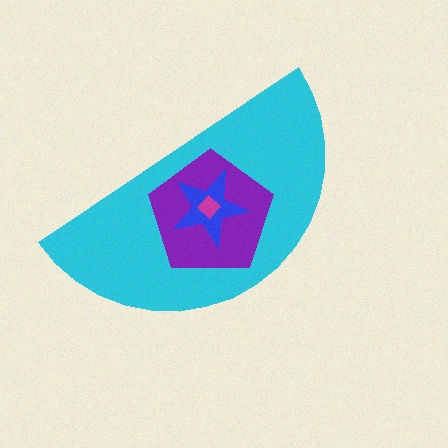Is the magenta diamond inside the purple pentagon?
Yes.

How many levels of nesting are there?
4.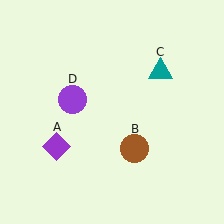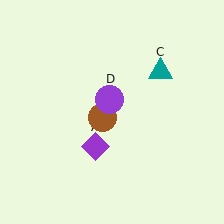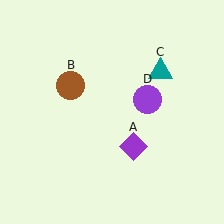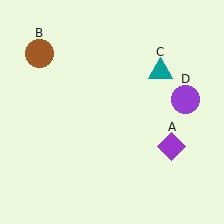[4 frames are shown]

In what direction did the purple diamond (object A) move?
The purple diamond (object A) moved right.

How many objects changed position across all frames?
3 objects changed position: purple diamond (object A), brown circle (object B), purple circle (object D).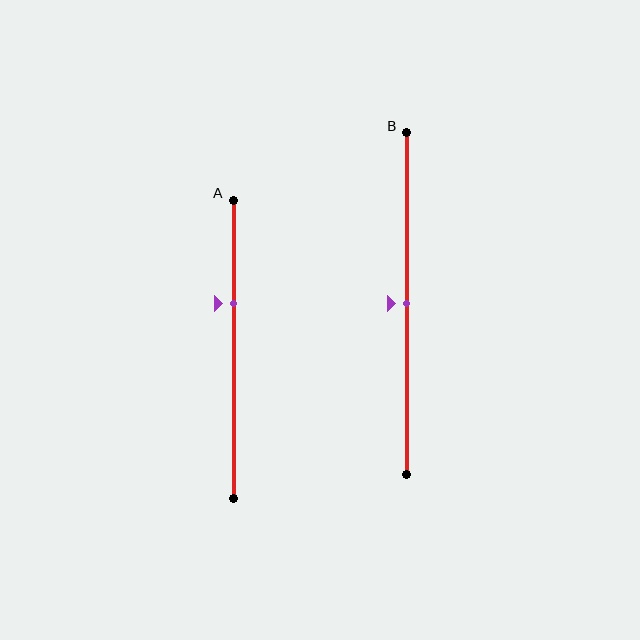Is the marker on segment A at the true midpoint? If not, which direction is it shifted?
No, the marker on segment A is shifted upward by about 15% of the segment length.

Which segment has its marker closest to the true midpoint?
Segment B has its marker closest to the true midpoint.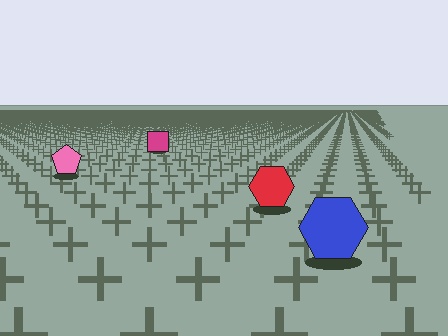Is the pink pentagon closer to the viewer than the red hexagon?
No. The red hexagon is closer — you can tell from the texture gradient: the ground texture is coarser near it.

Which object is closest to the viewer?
The blue hexagon is closest. The texture marks near it are larger and more spread out.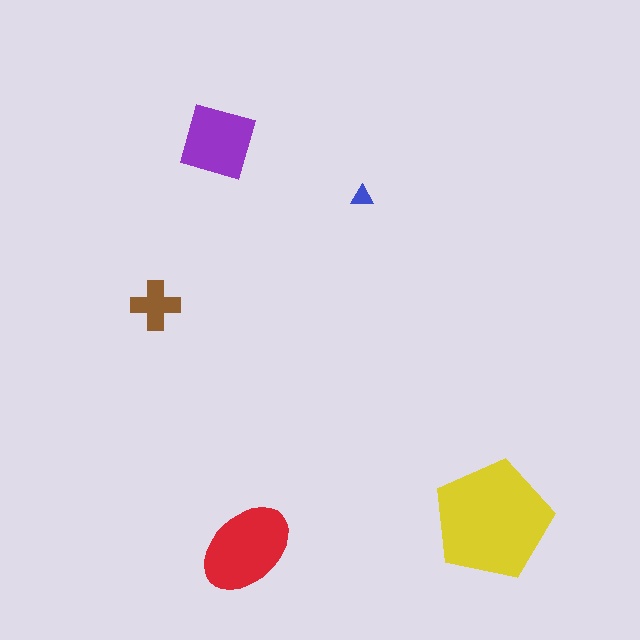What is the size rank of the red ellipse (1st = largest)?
2nd.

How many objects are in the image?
There are 5 objects in the image.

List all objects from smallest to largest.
The blue triangle, the brown cross, the purple diamond, the red ellipse, the yellow pentagon.